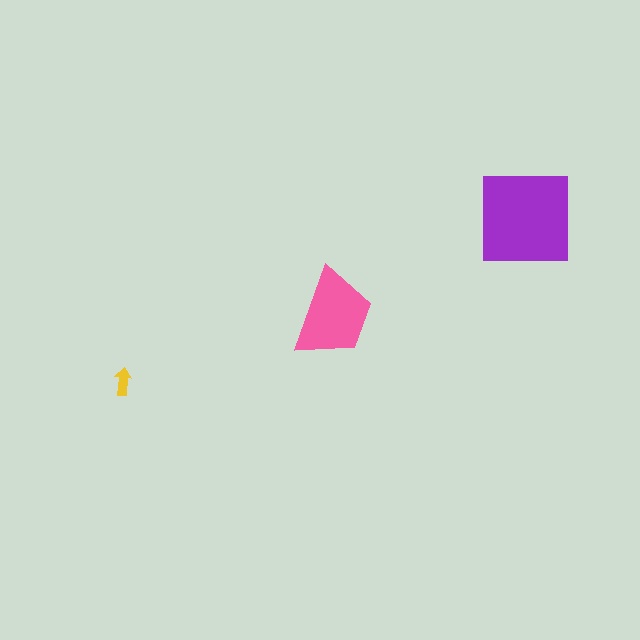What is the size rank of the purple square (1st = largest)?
1st.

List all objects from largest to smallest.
The purple square, the pink trapezoid, the yellow arrow.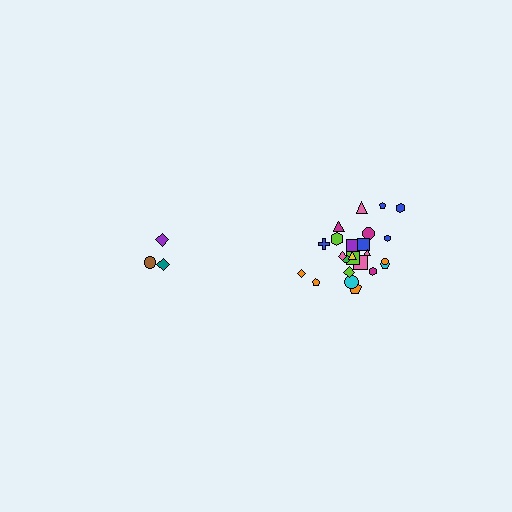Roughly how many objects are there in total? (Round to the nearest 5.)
Roughly 30 objects in total.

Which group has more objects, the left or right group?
The right group.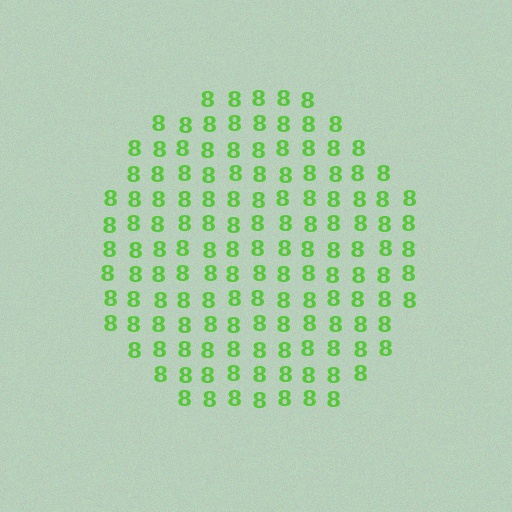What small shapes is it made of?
It is made of small digit 8's.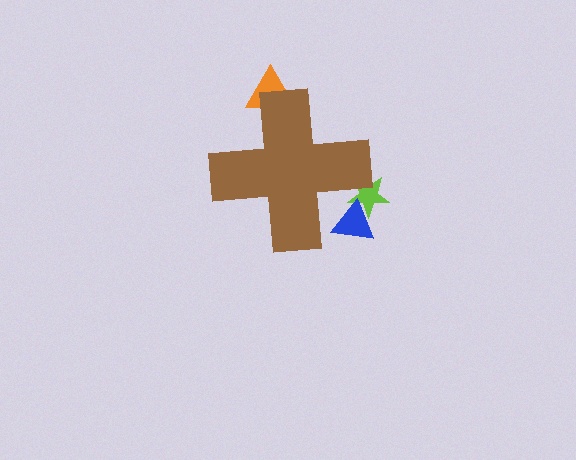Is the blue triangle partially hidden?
Yes, the blue triangle is partially hidden behind the brown cross.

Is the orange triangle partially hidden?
Yes, the orange triangle is partially hidden behind the brown cross.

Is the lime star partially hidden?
Yes, the lime star is partially hidden behind the brown cross.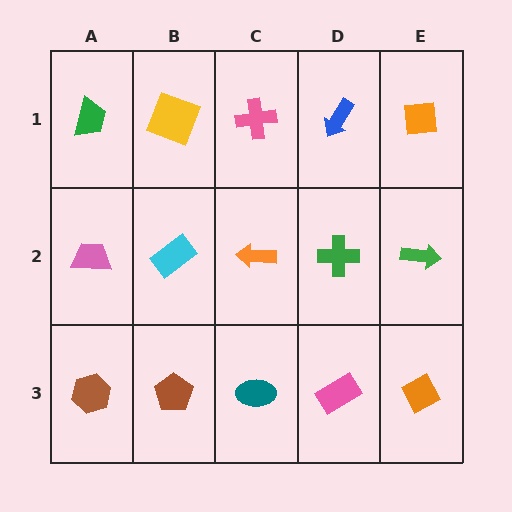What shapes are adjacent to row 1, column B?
A cyan rectangle (row 2, column B), a green trapezoid (row 1, column A), a pink cross (row 1, column C).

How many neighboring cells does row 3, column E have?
2.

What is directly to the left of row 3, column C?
A brown pentagon.